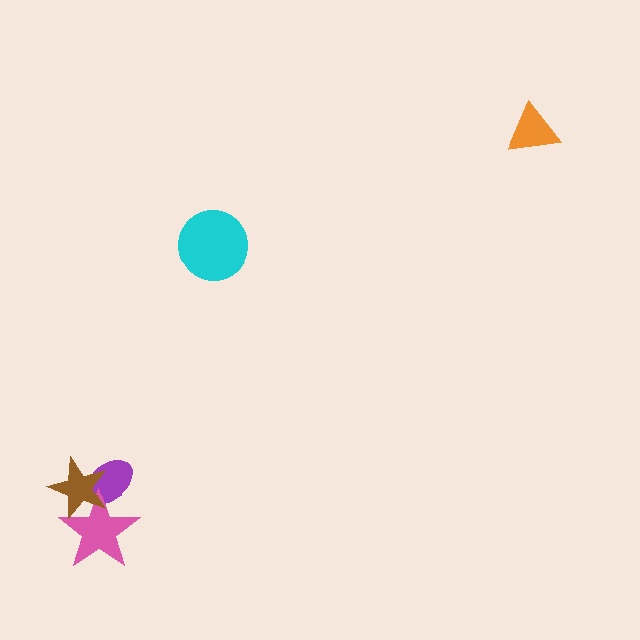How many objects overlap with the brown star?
2 objects overlap with the brown star.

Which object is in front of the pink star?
The brown star is in front of the pink star.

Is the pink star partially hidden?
Yes, it is partially covered by another shape.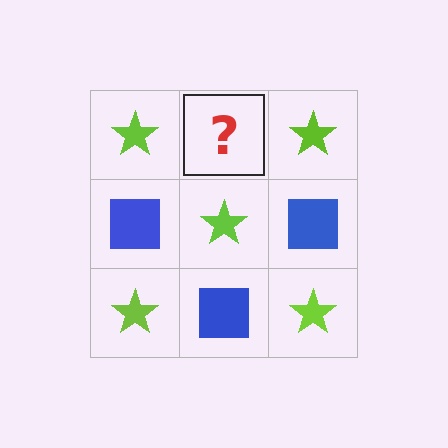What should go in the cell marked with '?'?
The missing cell should contain a blue square.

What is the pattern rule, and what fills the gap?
The rule is that it alternates lime star and blue square in a checkerboard pattern. The gap should be filled with a blue square.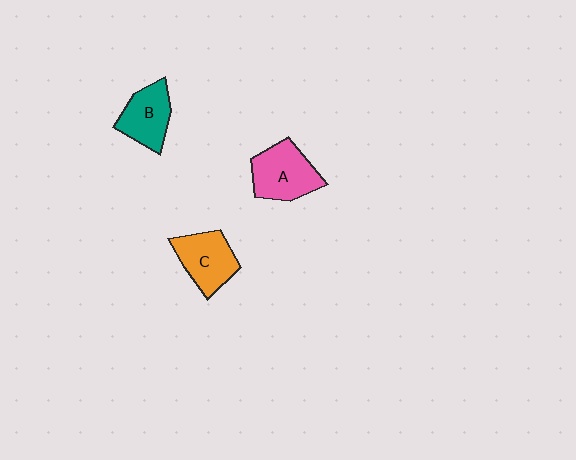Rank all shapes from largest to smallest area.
From largest to smallest: A (pink), C (orange), B (teal).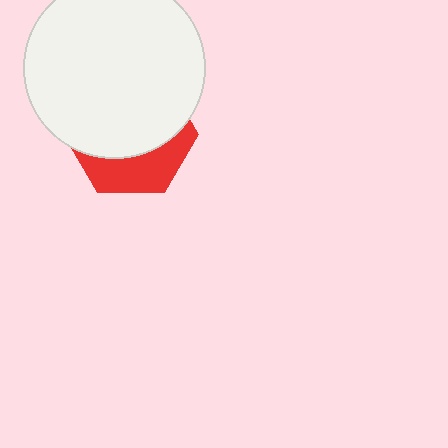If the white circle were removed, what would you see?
You would see the complete red hexagon.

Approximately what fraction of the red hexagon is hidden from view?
Roughly 66% of the red hexagon is hidden behind the white circle.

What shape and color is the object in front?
The object in front is a white circle.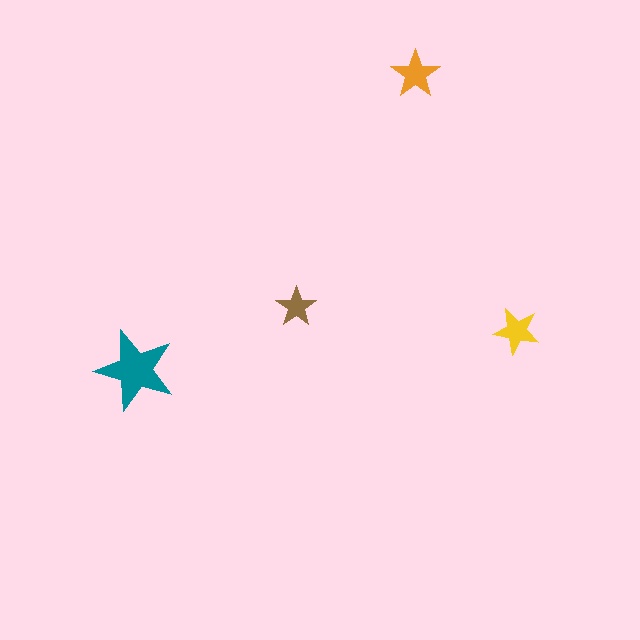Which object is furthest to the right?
The yellow star is rightmost.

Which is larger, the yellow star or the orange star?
The orange one.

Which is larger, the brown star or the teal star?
The teal one.